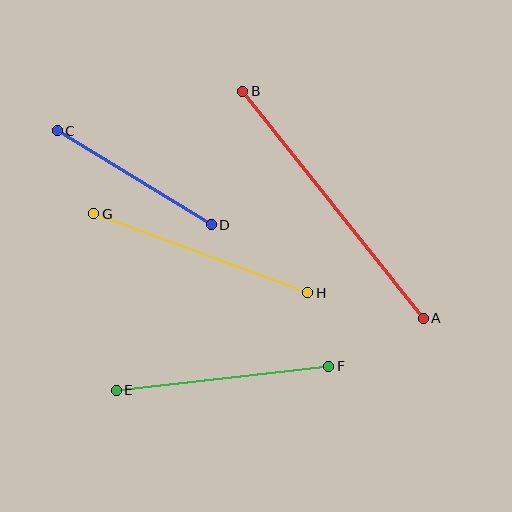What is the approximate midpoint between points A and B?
The midpoint is at approximately (333, 205) pixels.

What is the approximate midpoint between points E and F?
The midpoint is at approximately (223, 378) pixels.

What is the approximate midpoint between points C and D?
The midpoint is at approximately (134, 178) pixels.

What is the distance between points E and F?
The distance is approximately 214 pixels.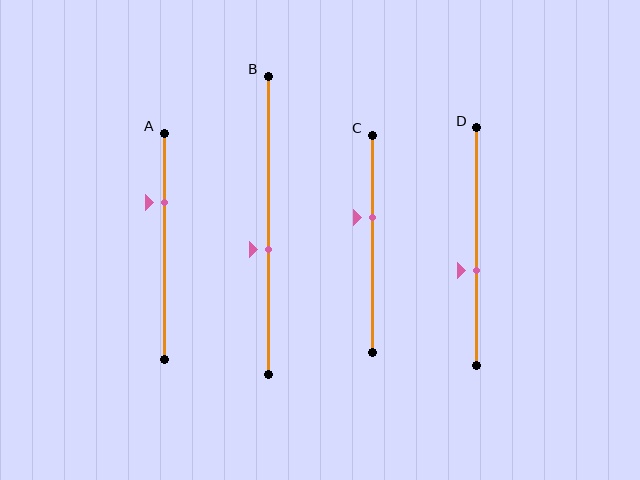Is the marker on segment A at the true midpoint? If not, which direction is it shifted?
No, the marker on segment A is shifted upward by about 19% of the segment length.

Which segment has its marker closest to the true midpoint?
Segment B has its marker closest to the true midpoint.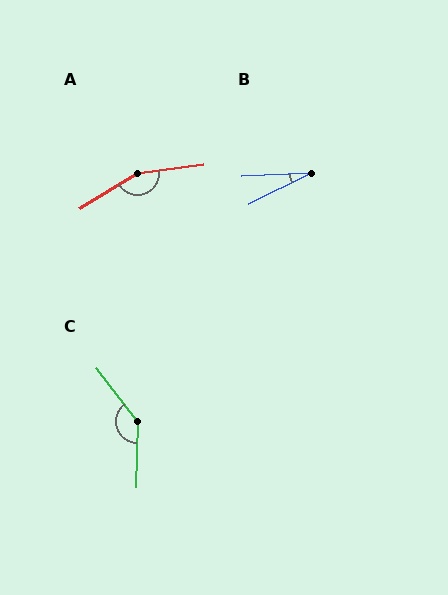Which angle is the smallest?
B, at approximately 24 degrees.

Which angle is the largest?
A, at approximately 157 degrees.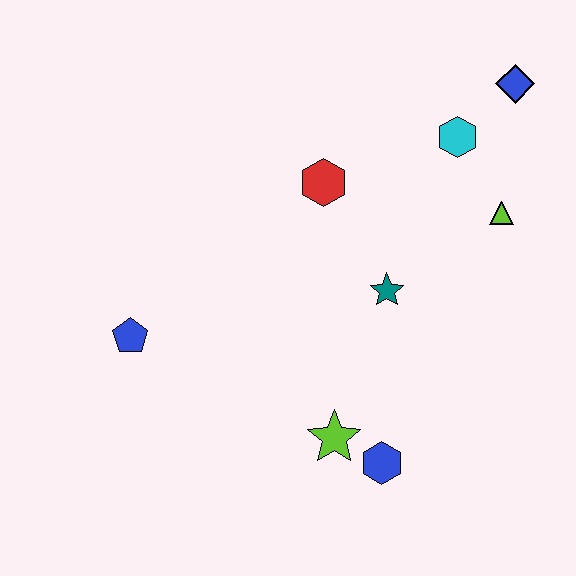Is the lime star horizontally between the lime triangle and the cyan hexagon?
No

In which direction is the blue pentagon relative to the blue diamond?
The blue pentagon is to the left of the blue diamond.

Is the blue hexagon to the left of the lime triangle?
Yes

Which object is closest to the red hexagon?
The teal star is closest to the red hexagon.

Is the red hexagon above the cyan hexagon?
No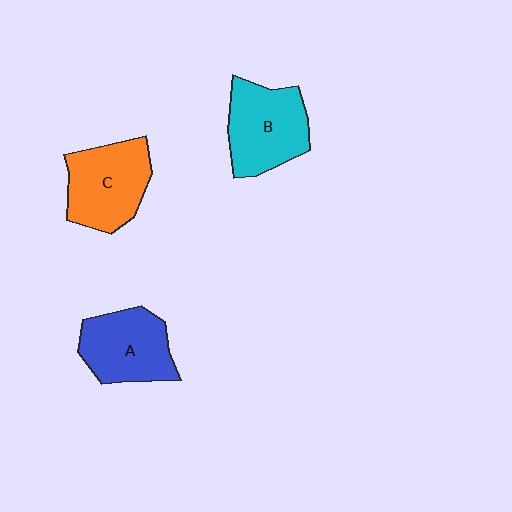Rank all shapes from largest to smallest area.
From largest to smallest: B (cyan), C (orange), A (blue).